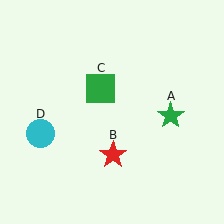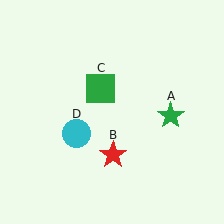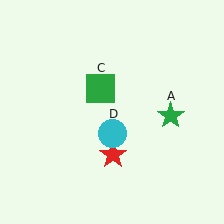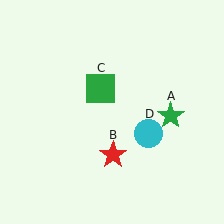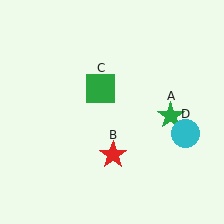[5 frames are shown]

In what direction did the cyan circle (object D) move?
The cyan circle (object D) moved right.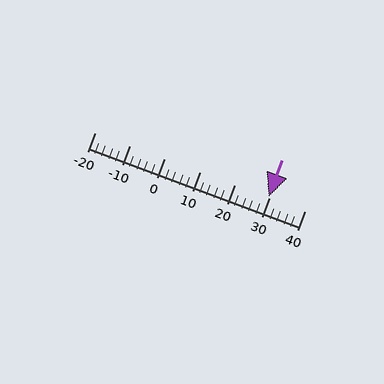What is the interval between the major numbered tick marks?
The major tick marks are spaced 10 units apart.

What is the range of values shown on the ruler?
The ruler shows values from -20 to 40.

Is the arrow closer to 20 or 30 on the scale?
The arrow is closer to 30.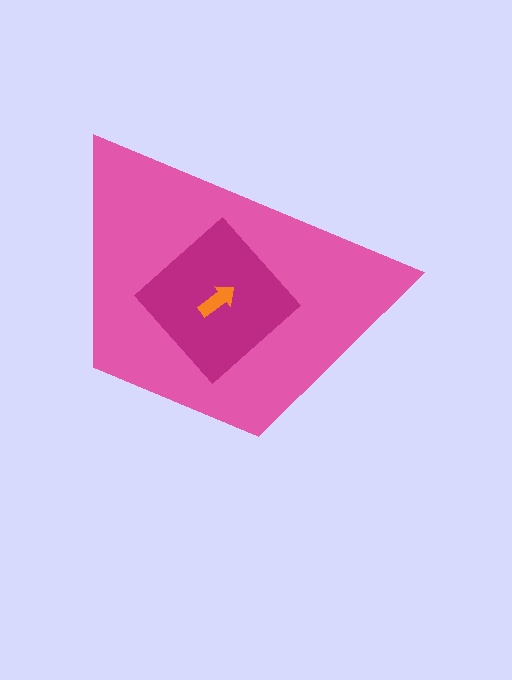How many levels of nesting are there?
3.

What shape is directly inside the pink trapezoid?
The magenta diamond.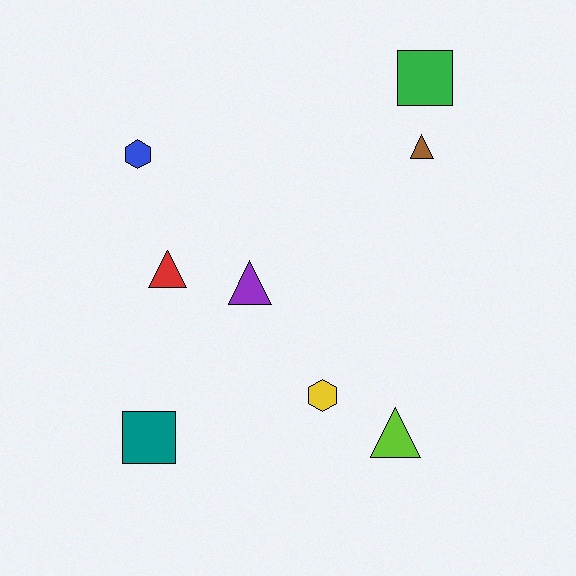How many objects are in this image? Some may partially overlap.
There are 8 objects.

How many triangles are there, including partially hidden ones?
There are 4 triangles.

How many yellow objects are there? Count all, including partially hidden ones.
There is 1 yellow object.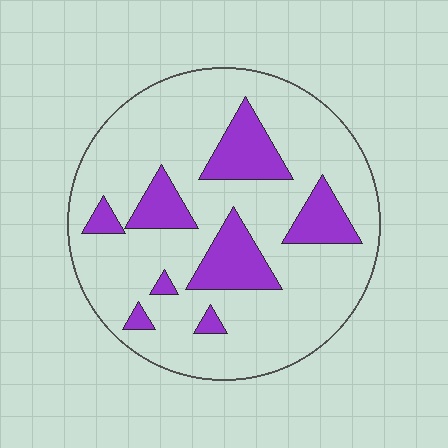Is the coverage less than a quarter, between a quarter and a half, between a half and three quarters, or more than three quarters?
Less than a quarter.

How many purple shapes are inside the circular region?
8.